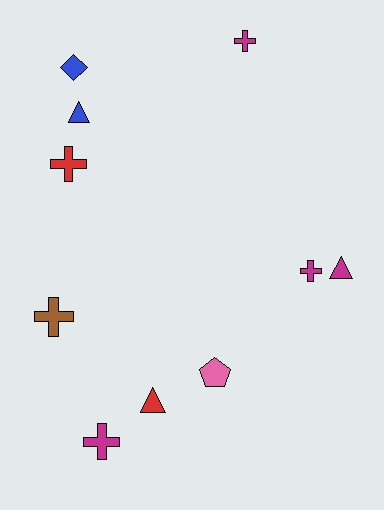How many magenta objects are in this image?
There are 4 magenta objects.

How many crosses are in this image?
There are 5 crosses.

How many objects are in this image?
There are 10 objects.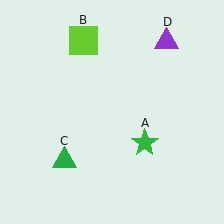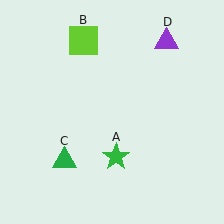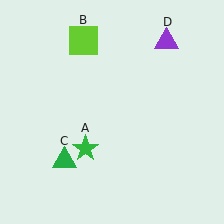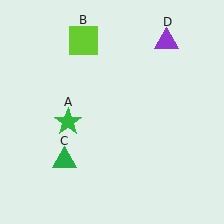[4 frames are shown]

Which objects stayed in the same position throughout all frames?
Lime square (object B) and green triangle (object C) and purple triangle (object D) remained stationary.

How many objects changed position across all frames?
1 object changed position: green star (object A).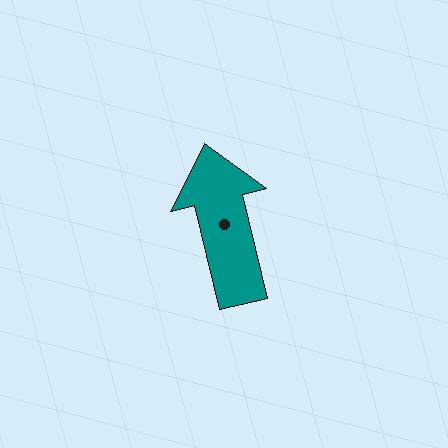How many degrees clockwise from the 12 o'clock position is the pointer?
Approximately 347 degrees.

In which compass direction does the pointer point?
North.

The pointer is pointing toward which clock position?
Roughly 12 o'clock.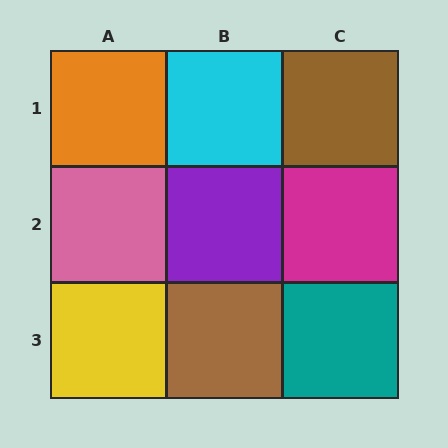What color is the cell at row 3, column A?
Yellow.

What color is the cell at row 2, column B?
Purple.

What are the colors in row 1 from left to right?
Orange, cyan, brown.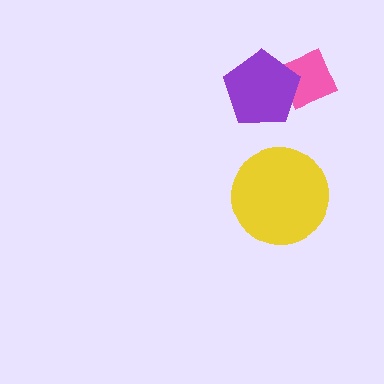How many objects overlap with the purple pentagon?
1 object overlaps with the purple pentagon.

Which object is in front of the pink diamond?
The purple pentagon is in front of the pink diamond.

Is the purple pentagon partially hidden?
No, no other shape covers it.